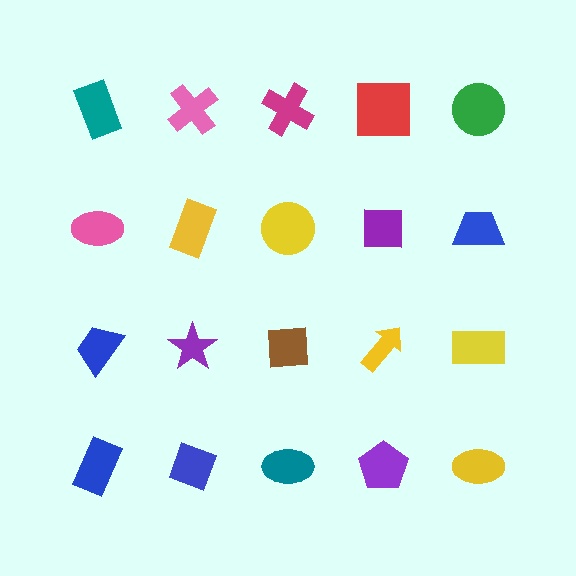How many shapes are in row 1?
5 shapes.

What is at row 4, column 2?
A blue diamond.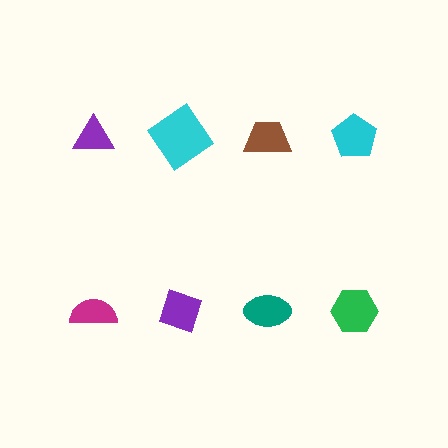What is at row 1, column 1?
A purple triangle.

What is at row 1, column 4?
A cyan pentagon.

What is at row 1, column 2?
A cyan diamond.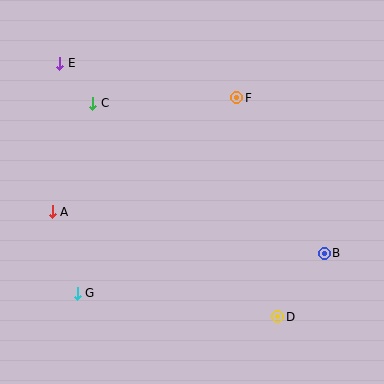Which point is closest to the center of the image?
Point F at (237, 98) is closest to the center.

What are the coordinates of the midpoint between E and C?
The midpoint between E and C is at (76, 83).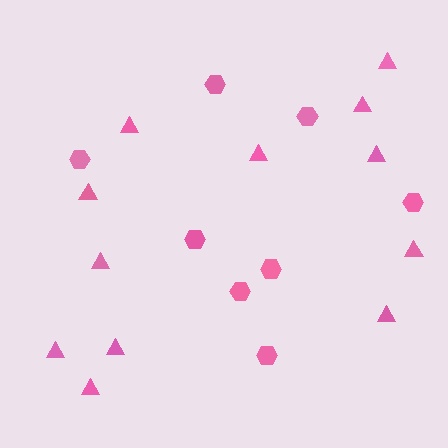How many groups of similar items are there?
There are 2 groups: one group of triangles (12) and one group of hexagons (8).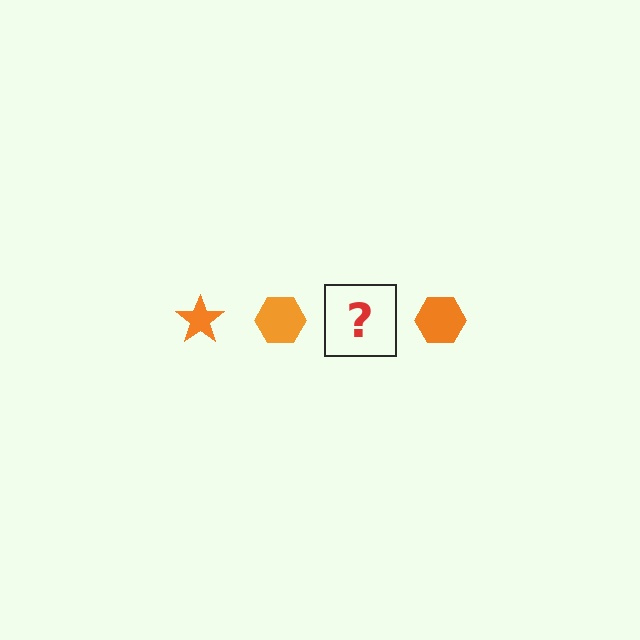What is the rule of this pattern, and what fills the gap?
The rule is that the pattern cycles through star, hexagon shapes in orange. The gap should be filled with an orange star.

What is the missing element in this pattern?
The missing element is an orange star.